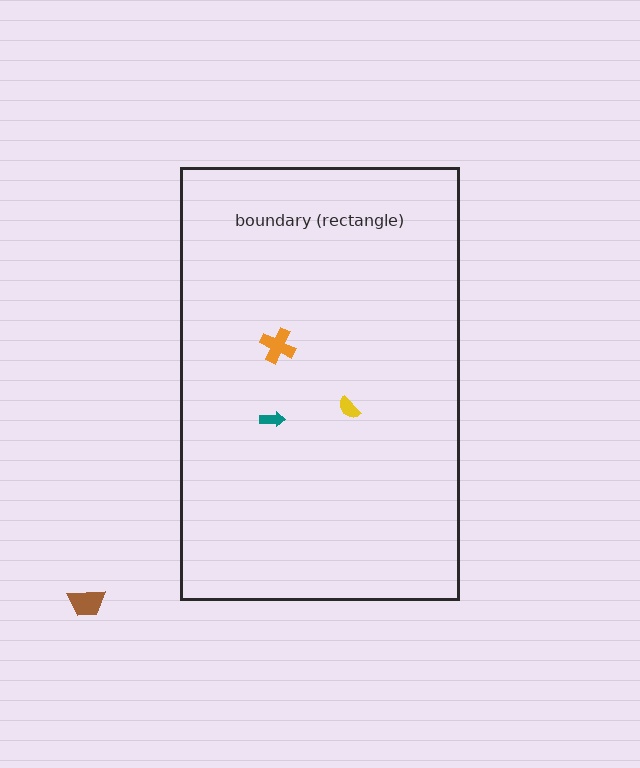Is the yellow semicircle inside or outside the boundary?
Inside.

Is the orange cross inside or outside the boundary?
Inside.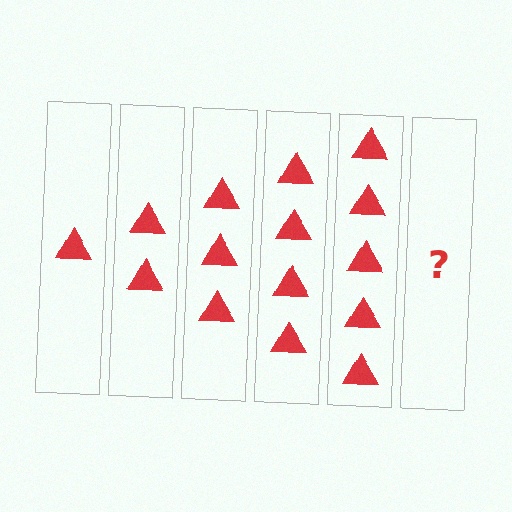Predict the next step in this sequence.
The next step is 6 triangles.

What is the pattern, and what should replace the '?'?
The pattern is that each step adds one more triangle. The '?' should be 6 triangles.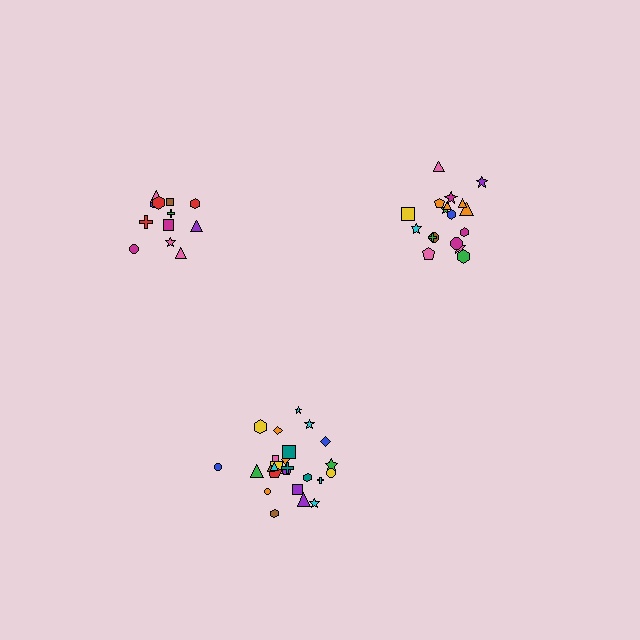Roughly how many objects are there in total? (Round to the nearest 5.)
Roughly 55 objects in total.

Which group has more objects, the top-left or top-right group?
The top-right group.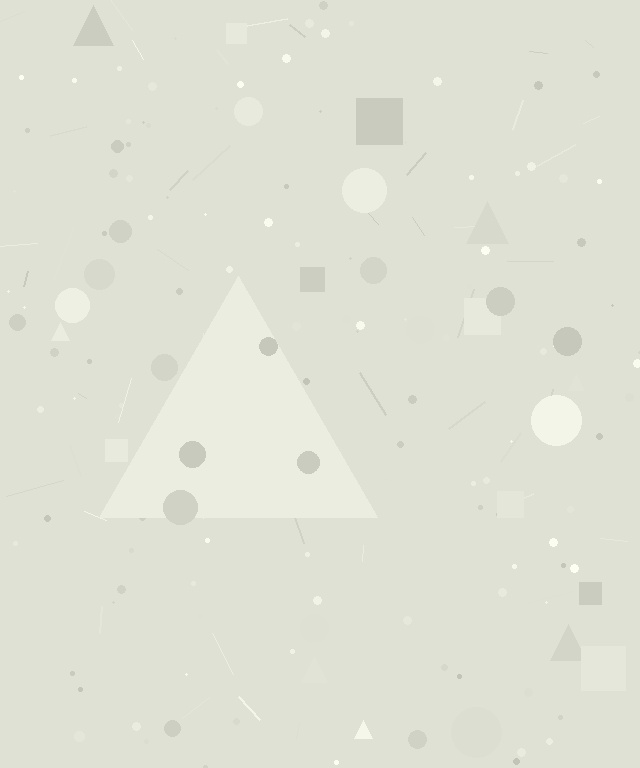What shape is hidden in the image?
A triangle is hidden in the image.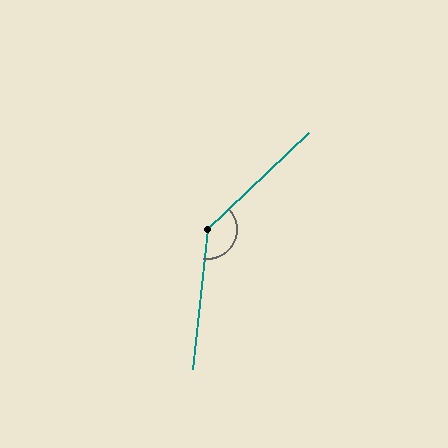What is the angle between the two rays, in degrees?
Approximately 139 degrees.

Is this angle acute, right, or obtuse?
It is obtuse.